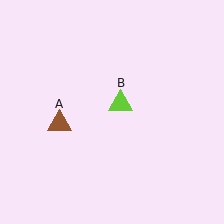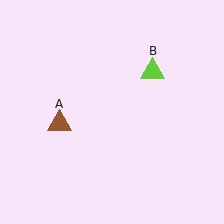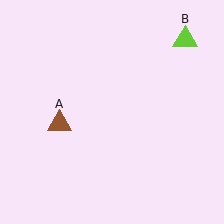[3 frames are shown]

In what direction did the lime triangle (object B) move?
The lime triangle (object B) moved up and to the right.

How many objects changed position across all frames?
1 object changed position: lime triangle (object B).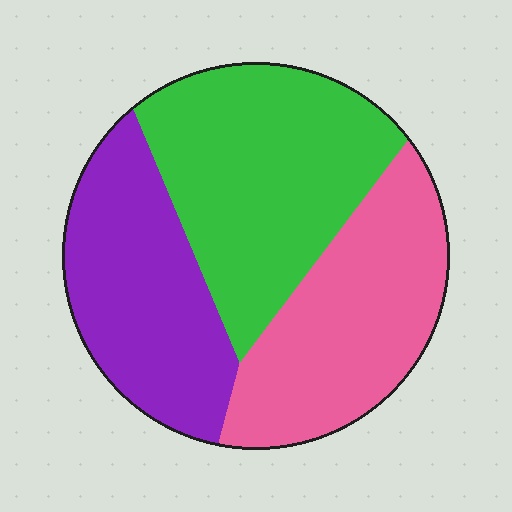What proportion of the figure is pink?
Pink takes up about one third (1/3) of the figure.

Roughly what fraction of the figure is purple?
Purple takes up about one third (1/3) of the figure.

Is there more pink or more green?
Green.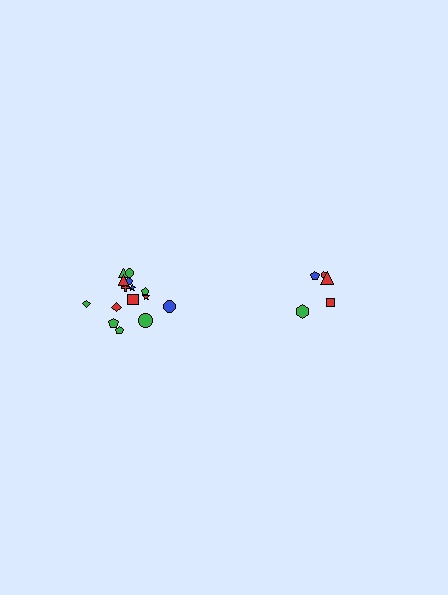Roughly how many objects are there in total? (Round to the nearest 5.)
Roughly 20 objects in total.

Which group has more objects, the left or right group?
The left group.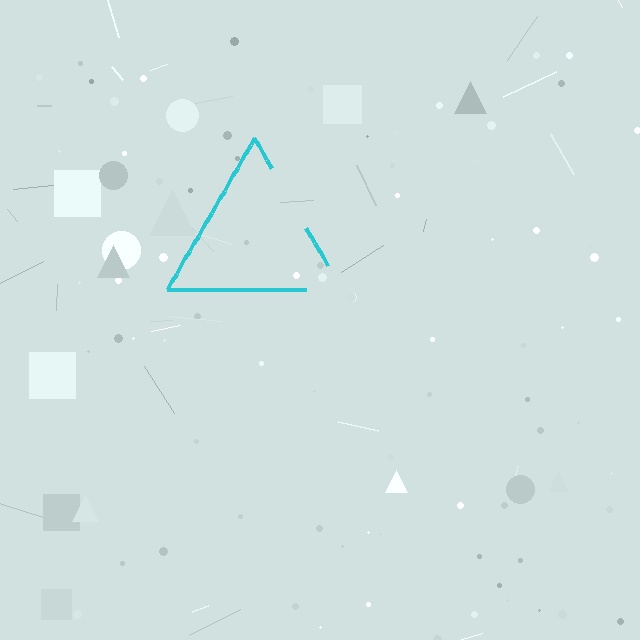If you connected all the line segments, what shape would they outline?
They would outline a triangle.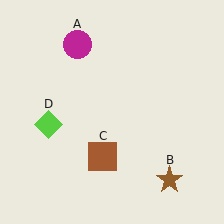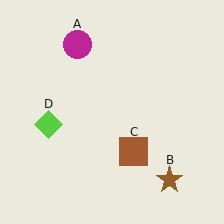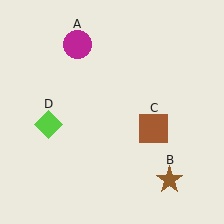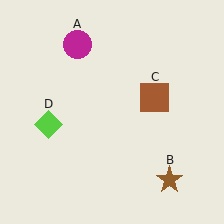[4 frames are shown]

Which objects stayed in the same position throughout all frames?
Magenta circle (object A) and brown star (object B) and lime diamond (object D) remained stationary.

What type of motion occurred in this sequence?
The brown square (object C) rotated counterclockwise around the center of the scene.